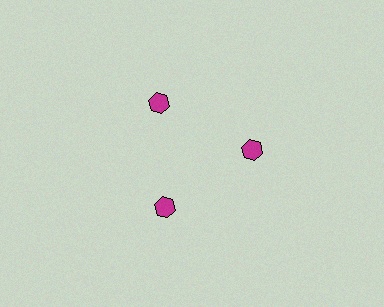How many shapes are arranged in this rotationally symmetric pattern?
There are 3 shapes, arranged in 3 groups of 1.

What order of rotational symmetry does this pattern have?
This pattern has 3-fold rotational symmetry.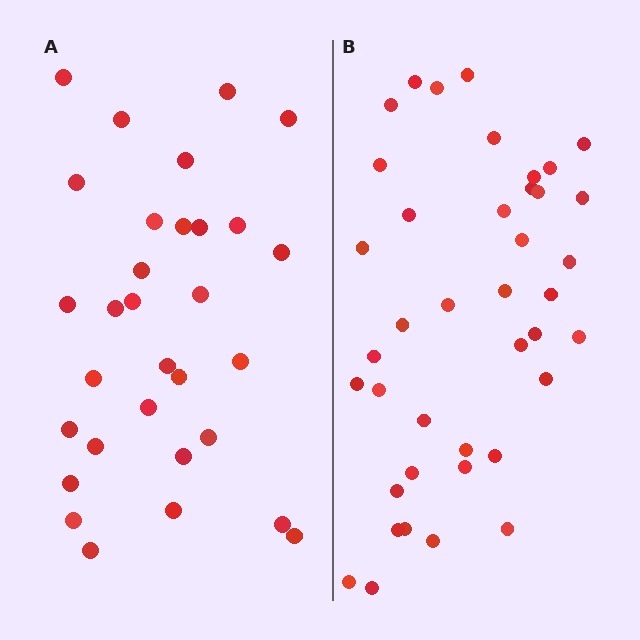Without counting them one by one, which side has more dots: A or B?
Region B (the right region) has more dots.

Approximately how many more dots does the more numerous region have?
Region B has roughly 8 or so more dots than region A.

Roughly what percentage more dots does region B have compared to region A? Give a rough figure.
About 30% more.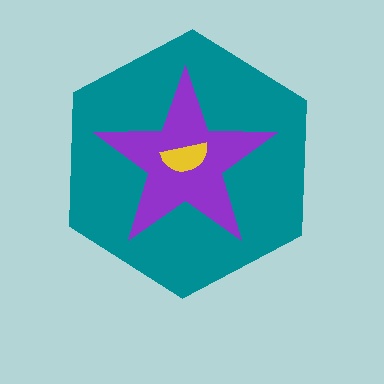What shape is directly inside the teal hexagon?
The purple star.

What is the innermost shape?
The yellow semicircle.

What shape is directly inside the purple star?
The yellow semicircle.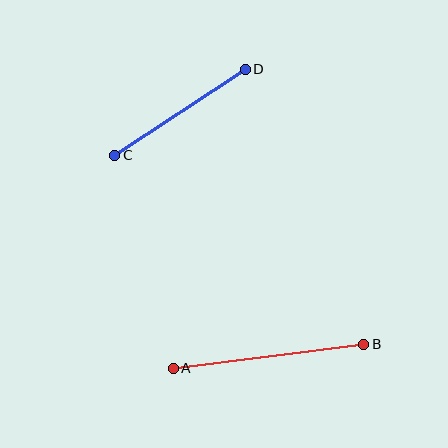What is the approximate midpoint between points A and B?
The midpoint is at approximately (269, 356) pixels.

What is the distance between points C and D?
The distance is approximately 156 pixels.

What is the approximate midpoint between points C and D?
The midpoint is at approximately (180, 112) pixels.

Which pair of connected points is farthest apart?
Points A and B are farthest apart.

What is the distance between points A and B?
The distance is approximately 192 pixels.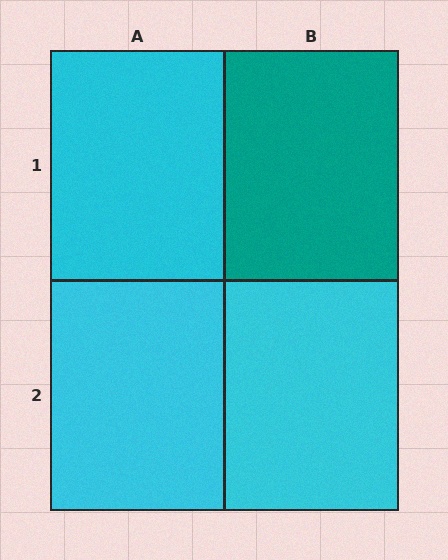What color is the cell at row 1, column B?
Teal.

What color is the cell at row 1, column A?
Cyan.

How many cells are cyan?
3 cells are cyan.